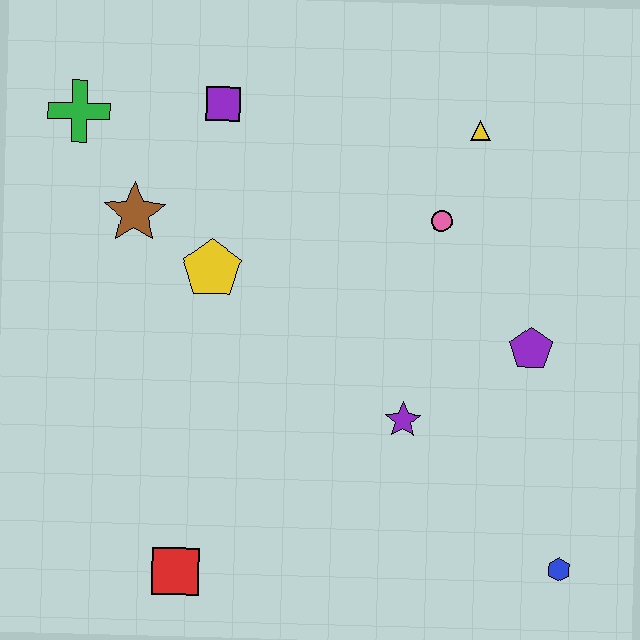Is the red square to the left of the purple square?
Yes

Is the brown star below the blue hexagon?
No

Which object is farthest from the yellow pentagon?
The blue hexagon is farthest from the yellow pentagon.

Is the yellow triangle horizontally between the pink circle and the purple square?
No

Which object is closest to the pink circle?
The yellow triangle is closest to the pink circle.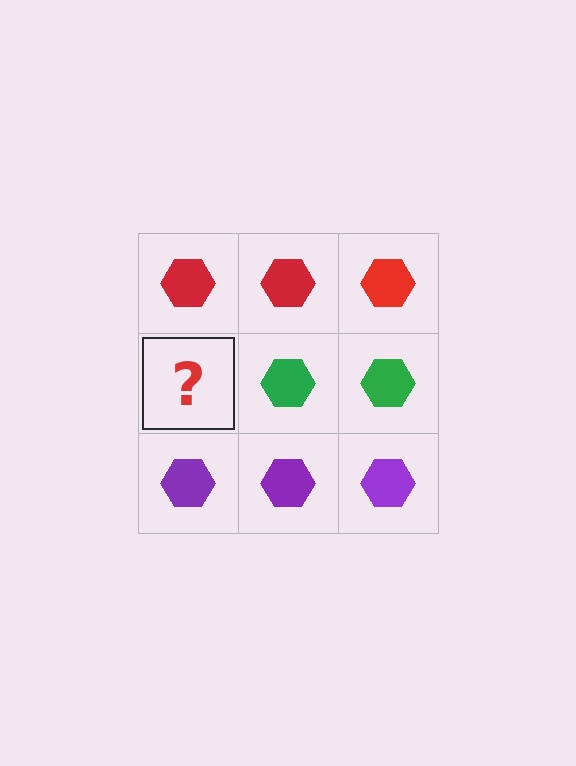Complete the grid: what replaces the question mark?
The question mark should be replaced with a green hexagon.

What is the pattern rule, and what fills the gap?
The rule is that each row has a consistent color. The gap should be filled with a green hexagon.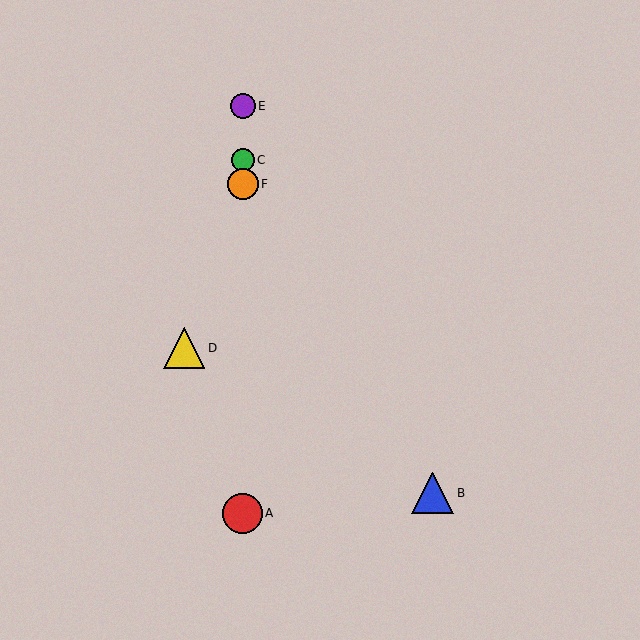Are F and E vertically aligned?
Yes, both are at x≈243.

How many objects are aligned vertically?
4 objects (A, C, E, F) are aligned vertically.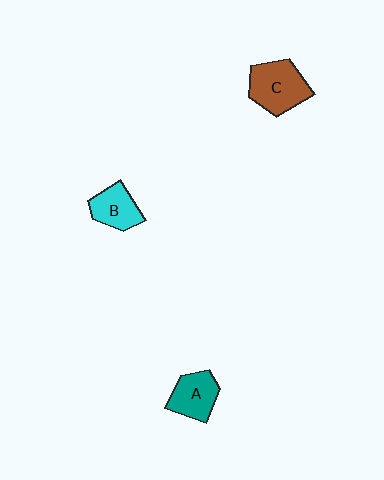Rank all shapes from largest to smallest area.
From largest to smallest: C (brown), A (teal), B (cyan).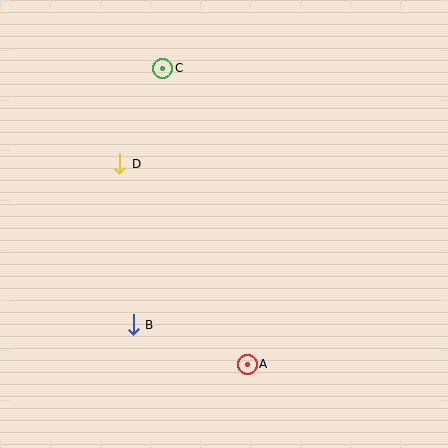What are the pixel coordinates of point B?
Point B is at (133, 325).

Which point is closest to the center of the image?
Point D at (120, 164) is closest to the center.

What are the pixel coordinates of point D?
Point D is at (120, 164).